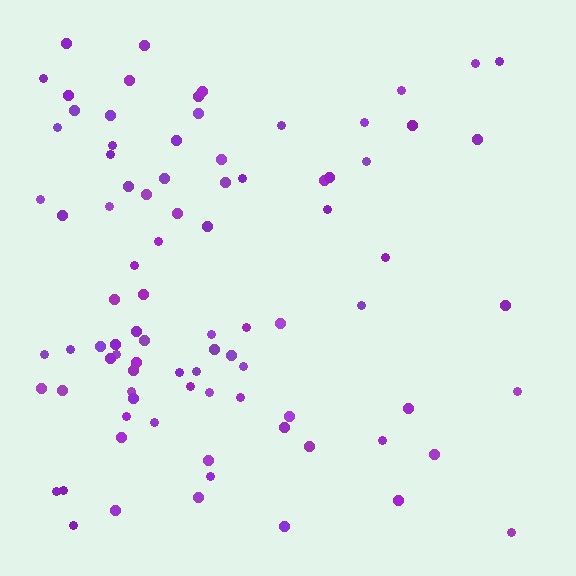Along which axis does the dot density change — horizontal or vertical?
Horizontal.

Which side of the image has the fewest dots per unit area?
The right.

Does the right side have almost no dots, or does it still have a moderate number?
Still a moderate number, just noticeably fewer than the left.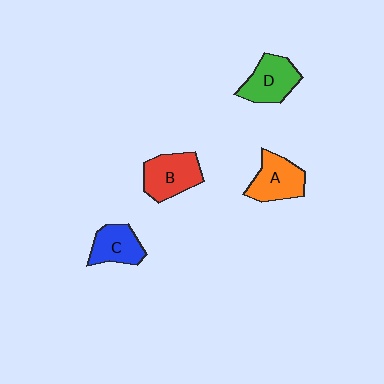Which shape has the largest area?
Shape B (red).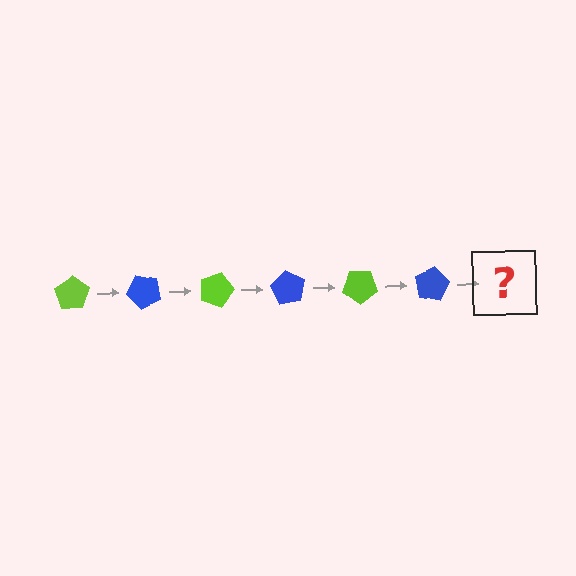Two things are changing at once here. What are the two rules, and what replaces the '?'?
The two rules are that it rotates 45 degrees each step and the color cycles through lime and blue. The '?' should be a lime pentagon, rotated 270 degrees from the start.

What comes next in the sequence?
The next element should be a lime pentagon, rotated 270 degrees from the start.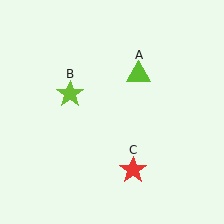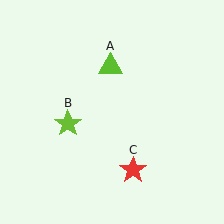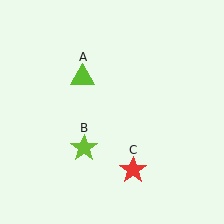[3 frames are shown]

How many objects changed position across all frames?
2 objects changed position: lime triangle (object A), lime star (object B).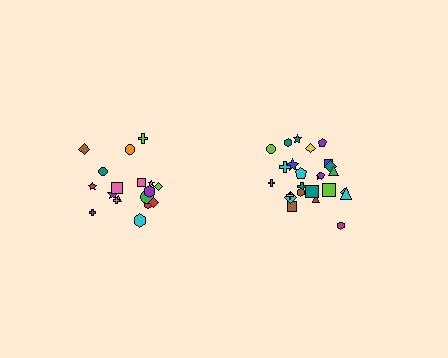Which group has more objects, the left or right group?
The right group.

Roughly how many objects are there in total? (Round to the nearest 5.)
Roughly 45 objects in total.